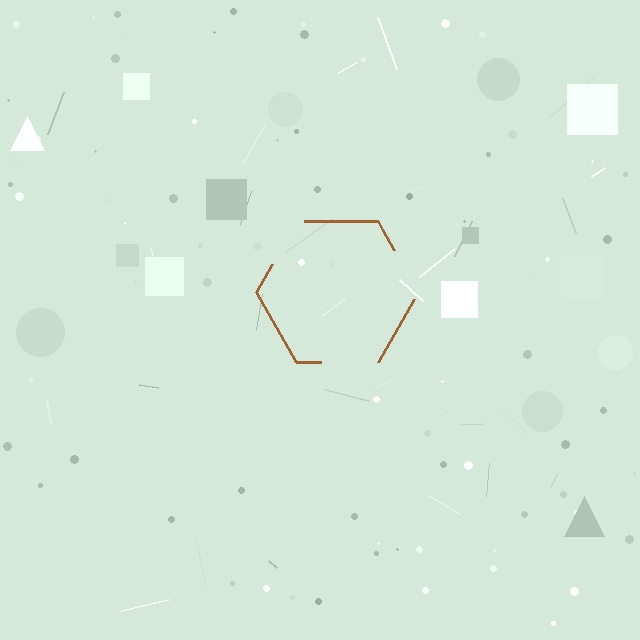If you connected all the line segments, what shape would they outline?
They would outline a hexagon.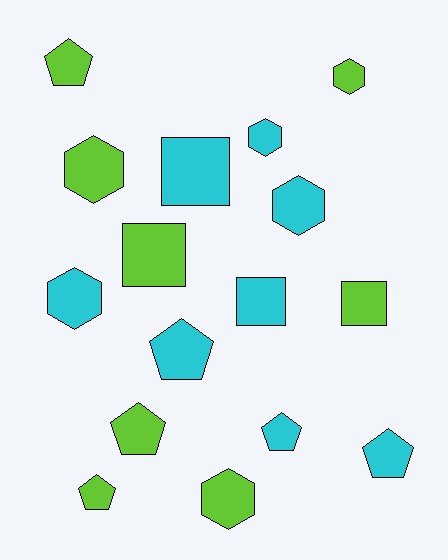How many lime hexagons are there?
There are 3 lime hexagons.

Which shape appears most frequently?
Hexagon, with 6 objects.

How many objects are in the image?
There are 16 objects.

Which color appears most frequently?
Cyan, with 8 objects.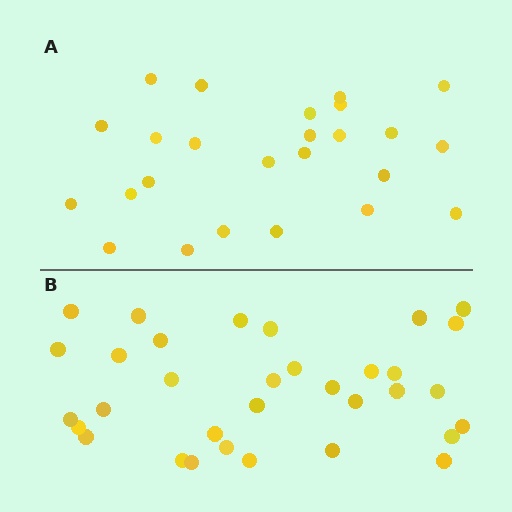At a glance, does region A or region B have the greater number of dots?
Region B (the bottom region) has more dots.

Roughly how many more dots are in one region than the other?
Region B has roughly 8 or so more dots than region A.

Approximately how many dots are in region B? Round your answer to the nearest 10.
About 30 dots. (The exact count is 33, which rounds to 30.)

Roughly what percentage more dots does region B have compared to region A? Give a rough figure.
About 30% more.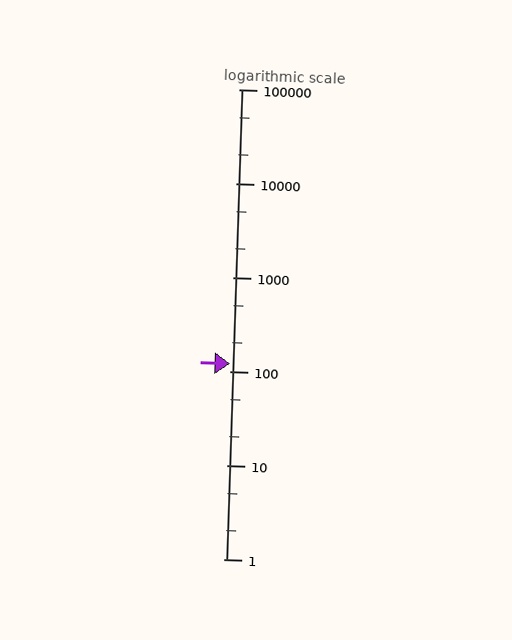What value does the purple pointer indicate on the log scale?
The pointer indicates approximately 120.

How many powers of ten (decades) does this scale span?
The scale spans 5 decades, from 1 to 100000.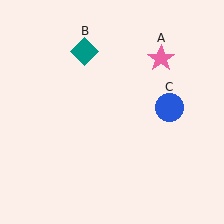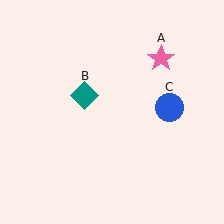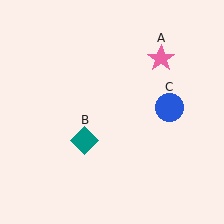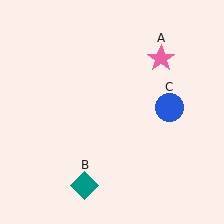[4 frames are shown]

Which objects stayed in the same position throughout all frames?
Pink star (object A) and blue circle (object C) remained stationary.